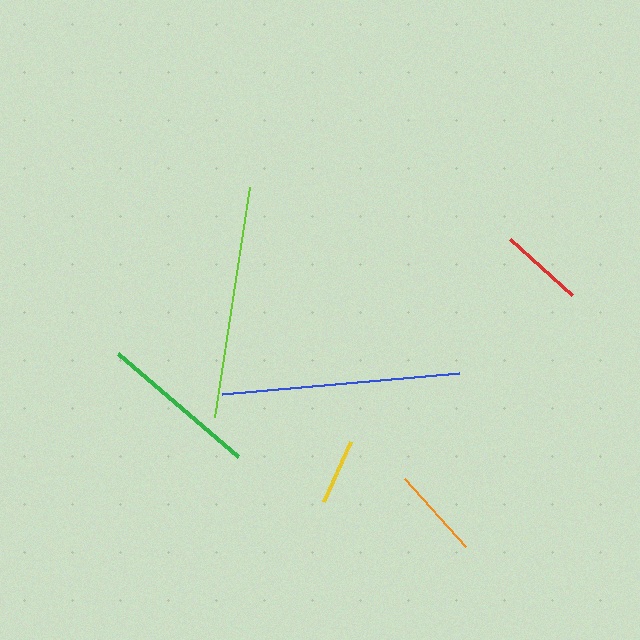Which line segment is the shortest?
The yellow line is the shortest at approximately 66 pixels.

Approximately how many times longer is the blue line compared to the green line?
The blue line is approximately 1.5 times the length of the green line.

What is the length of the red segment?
The red segment is approximately 84 pixels long.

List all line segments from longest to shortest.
From longest to shortest: blue, lime, green, orange, red, yellow.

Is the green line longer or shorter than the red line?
The green line is longer than the red line.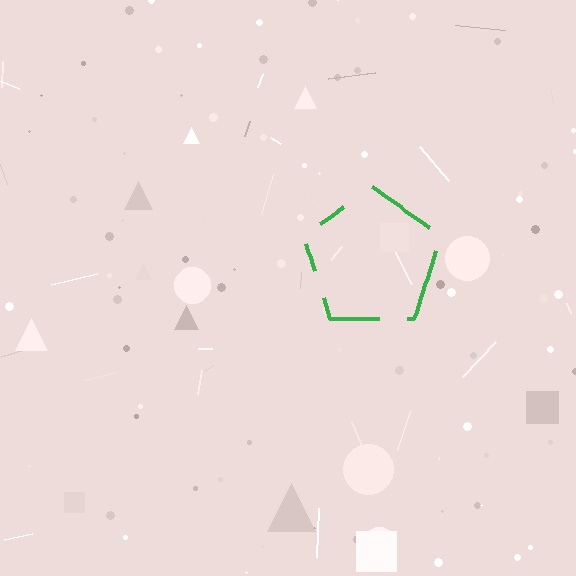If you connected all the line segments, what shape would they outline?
They would outline a pentagon.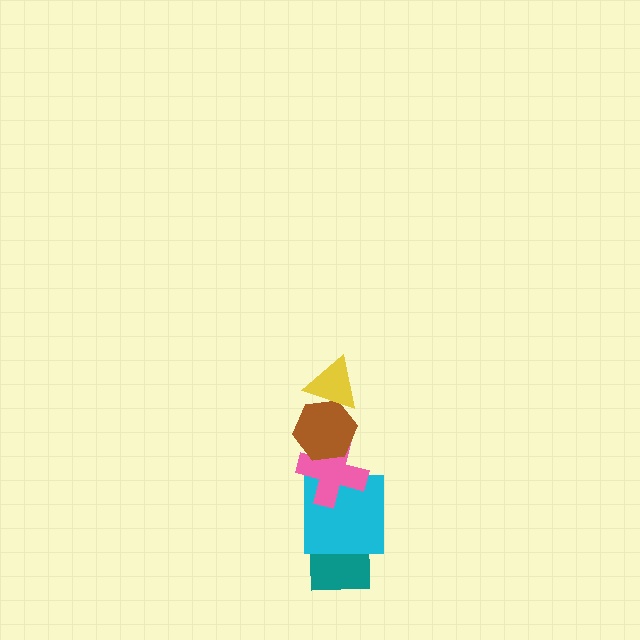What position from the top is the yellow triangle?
The yellow triangle is 1st from the top.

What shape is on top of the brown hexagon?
The yellow triangle is on top of the brown hexagon.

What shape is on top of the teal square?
The cyan square is on top of the teal square.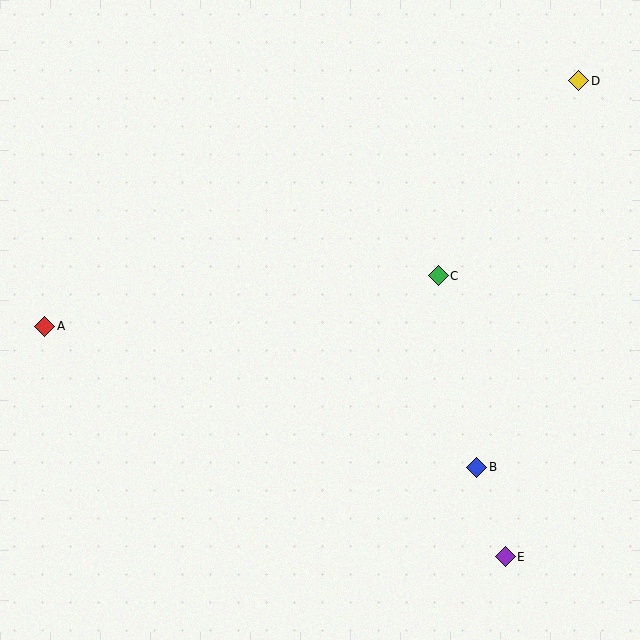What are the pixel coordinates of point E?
Point E is at (505, 557).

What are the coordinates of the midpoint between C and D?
The midpoint between C and D is at (508, 178).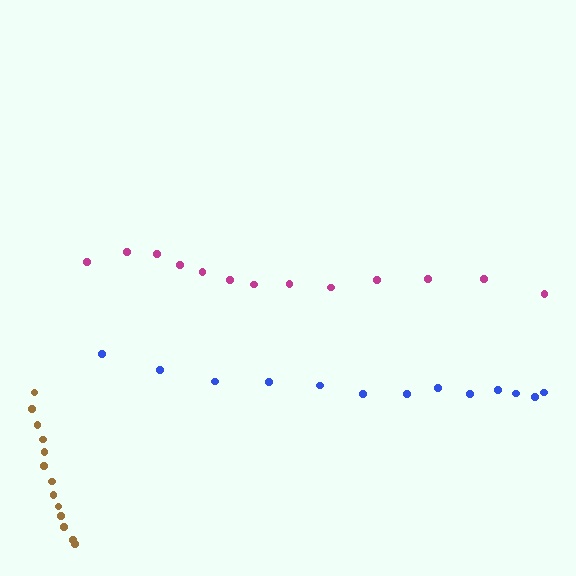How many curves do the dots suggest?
There are 3 distinct paths.